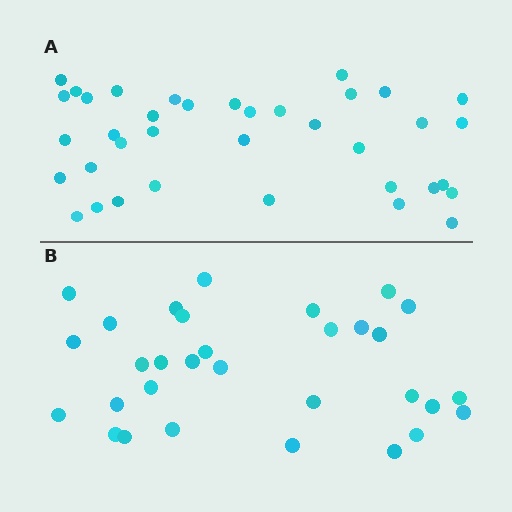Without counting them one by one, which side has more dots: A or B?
Region A (the top region) has more dots.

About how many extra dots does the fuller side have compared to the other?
Region A has about 6 more dots than region B.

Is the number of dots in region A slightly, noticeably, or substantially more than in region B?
Region A has only slightly more — the two regions are fairly close. The ratio is roughly 1.2 to 1.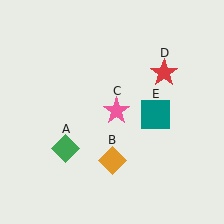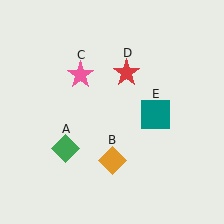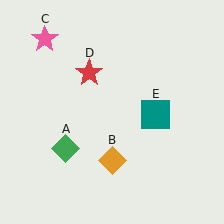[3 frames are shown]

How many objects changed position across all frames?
2 objects changed position: pink star (object C), red star (object D).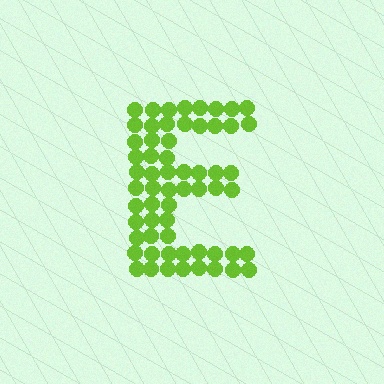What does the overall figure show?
The overall figure shows the letter E.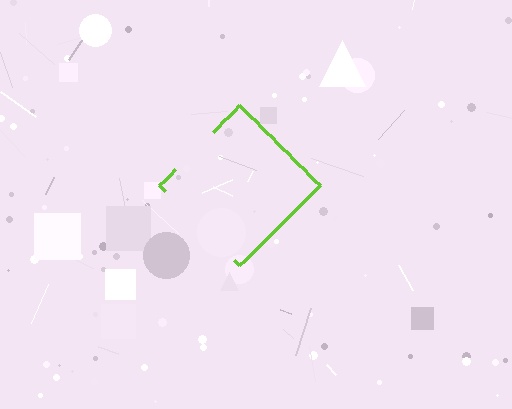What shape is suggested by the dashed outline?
The dashed outline suggests a diamond.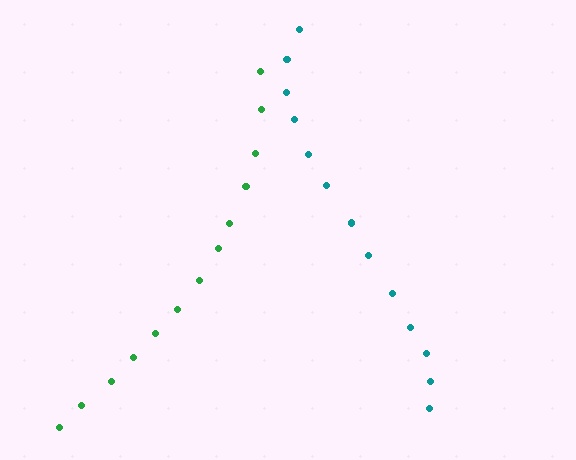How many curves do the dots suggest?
There are 2 distinct paths.